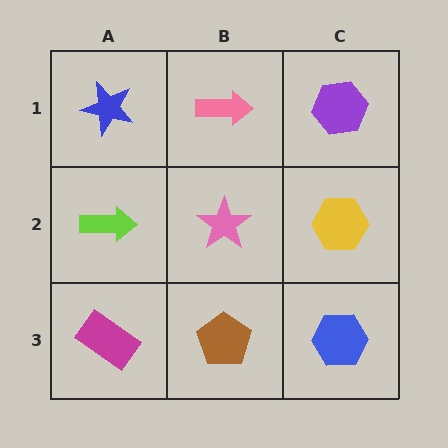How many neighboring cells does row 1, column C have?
2.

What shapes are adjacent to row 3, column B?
A pink star (row 2, column B), a magenta rectangle (row 3, column A), a blue hexagon (row 3, column C).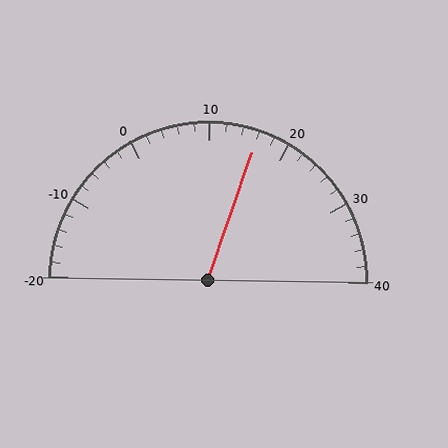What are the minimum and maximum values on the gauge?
The gauge ranges from -20 to 40.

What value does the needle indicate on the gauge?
The needle indicates approximately 16.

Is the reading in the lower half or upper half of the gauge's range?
The reading is in the upper half of the range (-20 to 40).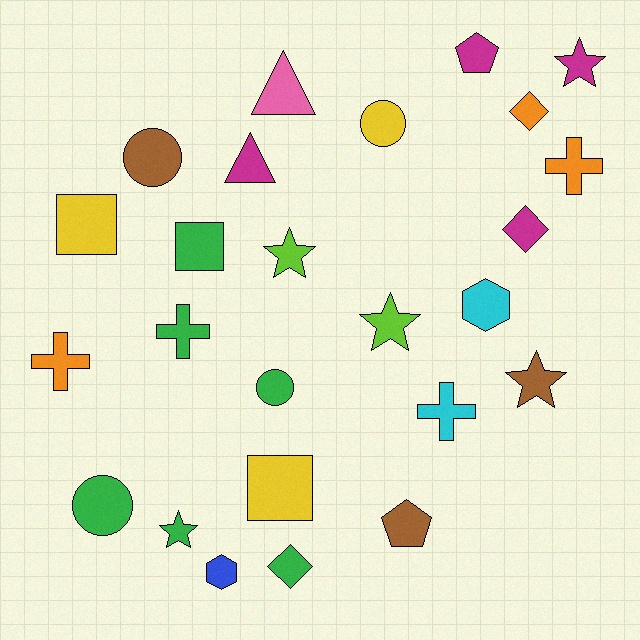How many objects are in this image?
There are 25 objects.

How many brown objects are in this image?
There are 3 brown objects.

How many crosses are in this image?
There are 4 crosses.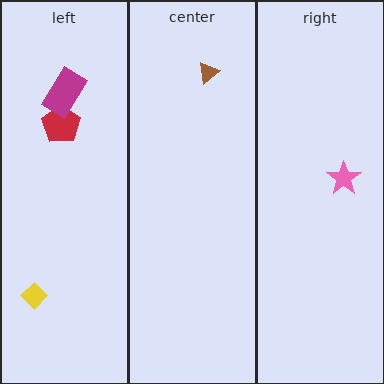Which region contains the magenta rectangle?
The left region.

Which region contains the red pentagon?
The left region.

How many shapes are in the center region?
1.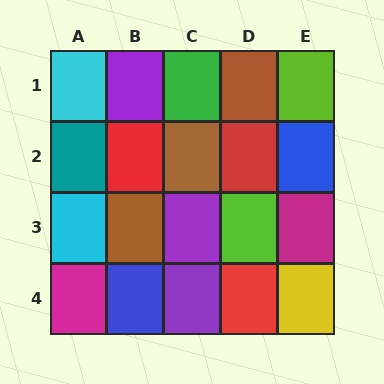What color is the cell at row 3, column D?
Lime.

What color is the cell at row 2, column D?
Red.